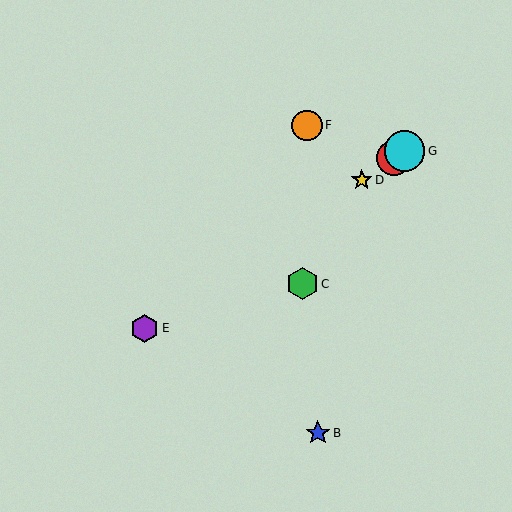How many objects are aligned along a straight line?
4 objects (A, D, E, G) are aligned along a straight line.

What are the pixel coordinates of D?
Object D is at (362, 180).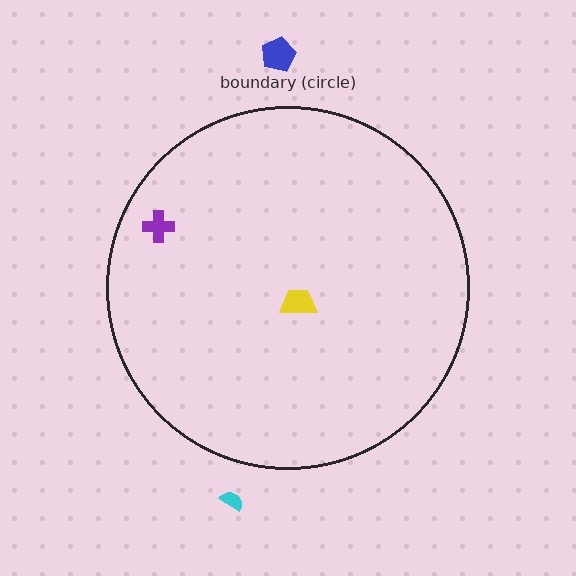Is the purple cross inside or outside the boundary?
Inside.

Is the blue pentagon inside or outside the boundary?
Outside.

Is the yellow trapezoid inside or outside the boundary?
Inside.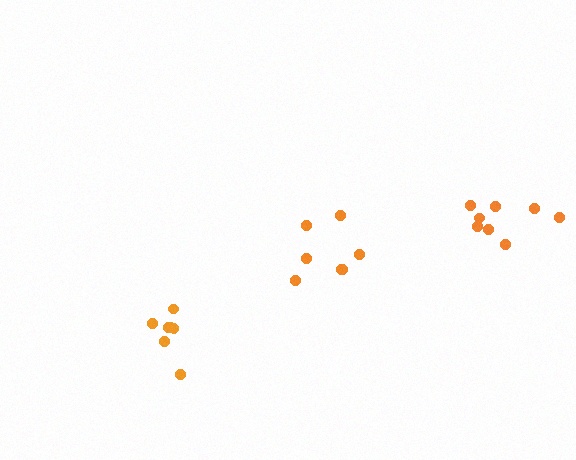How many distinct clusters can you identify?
There are 3 distinct clusters.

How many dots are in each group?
Group 1: 7 dots, Group 2: 7 dots, Group 3: 8 dots (22 total).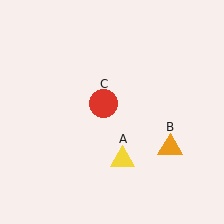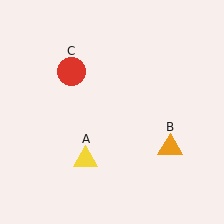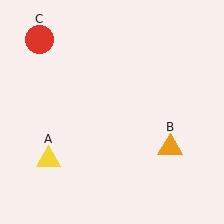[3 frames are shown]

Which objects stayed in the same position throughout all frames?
Orange triangle (object B) remained stationary.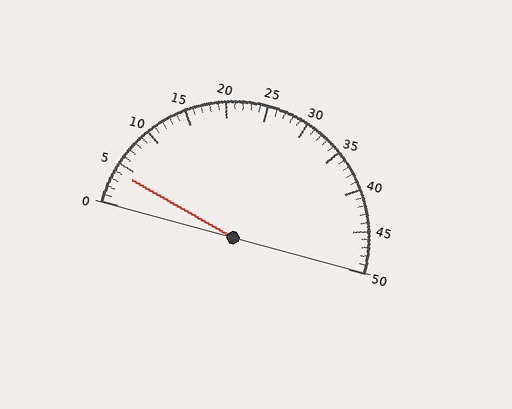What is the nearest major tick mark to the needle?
The nearest major tick mark is 5.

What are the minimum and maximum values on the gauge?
The gauge ranges from 0 to 50.